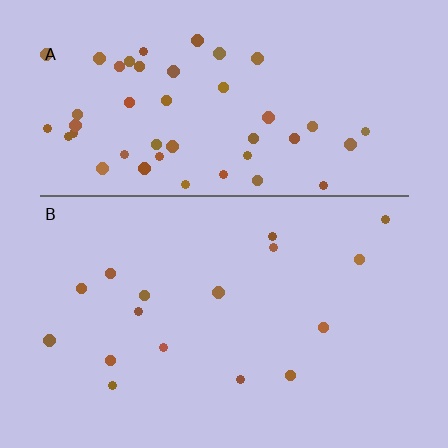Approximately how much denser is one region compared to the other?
Approximately 3.0× — region A over region B.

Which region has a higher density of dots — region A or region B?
A (the top).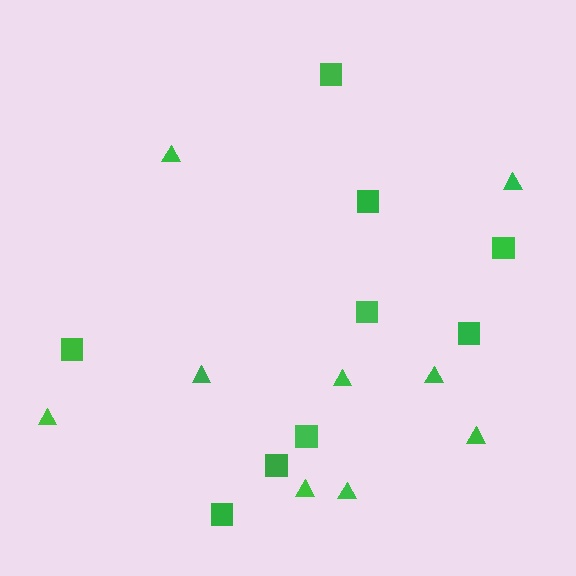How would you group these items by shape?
There are 2 groups: one group of triangles (9) and one group of squares (9).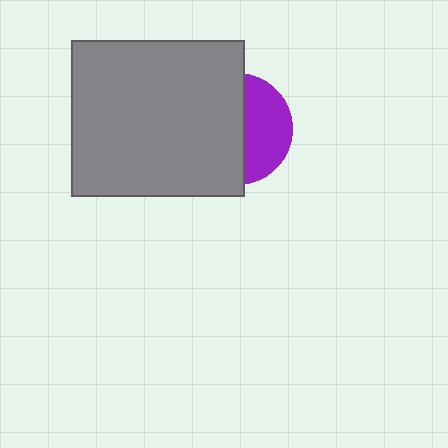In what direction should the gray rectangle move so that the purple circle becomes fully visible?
The gray rectangle should move left. That is the shortest direction to clear the overlap and leave the purple circle fully visible.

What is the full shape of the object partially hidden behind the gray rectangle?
The partially hidden object is a purple circle.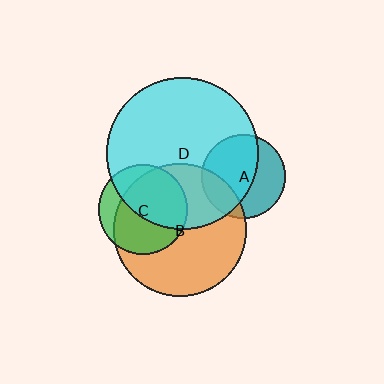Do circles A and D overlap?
Yes.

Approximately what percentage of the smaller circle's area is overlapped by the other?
Approximately 60%.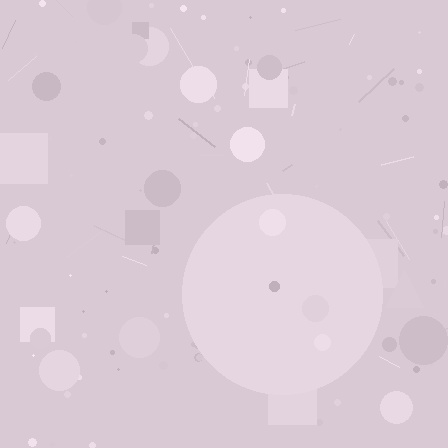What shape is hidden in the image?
A circle is hidden in the image.